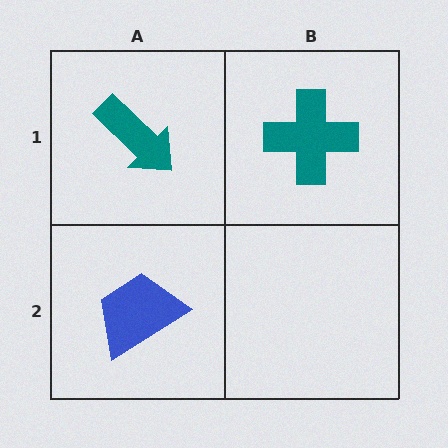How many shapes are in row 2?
1 shape.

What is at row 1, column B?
A teal cross.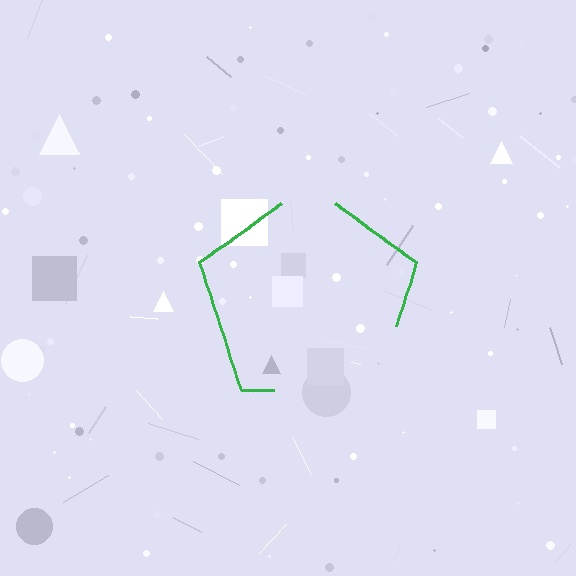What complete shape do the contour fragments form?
The contour fragments form a pentagon.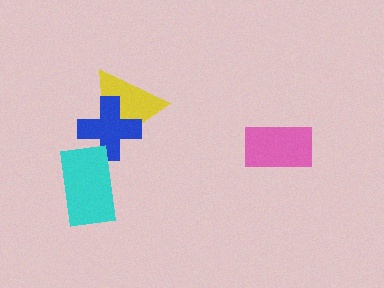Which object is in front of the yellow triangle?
The blue cross is in front of the yellow triangle.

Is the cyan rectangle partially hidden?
No, no other shape covers it.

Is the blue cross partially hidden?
Yes, it is partially covered by another shape.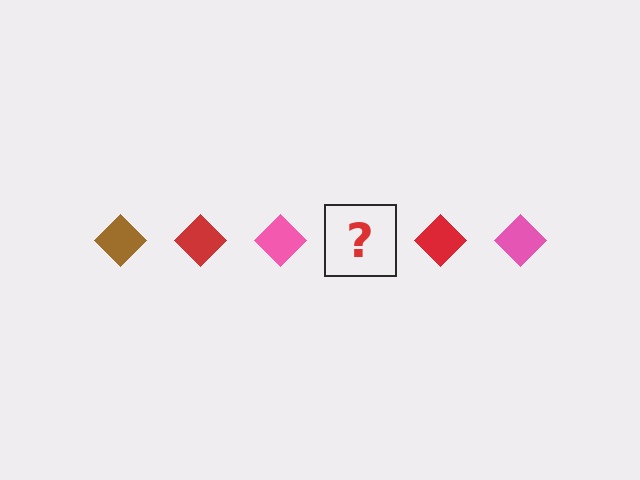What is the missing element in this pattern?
The missing element is a brown diamond.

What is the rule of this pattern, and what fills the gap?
The rule is that the pattern cycles through brown, red, pink diamonds. The gap should be filled with a brown diamond.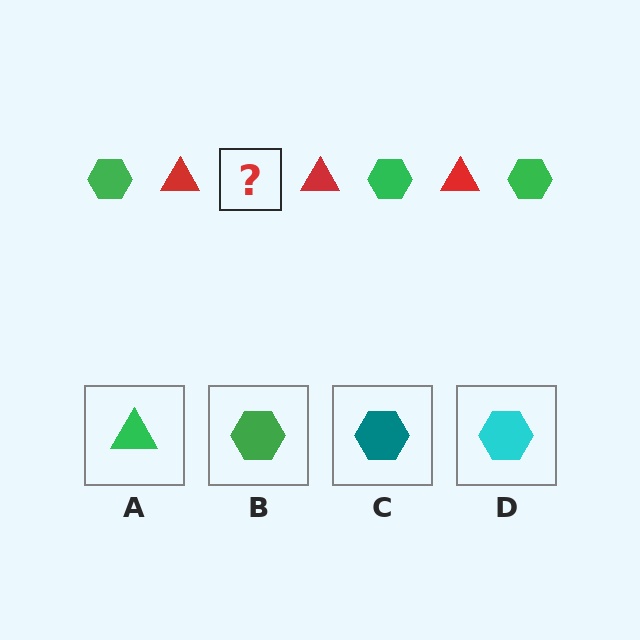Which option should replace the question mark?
Option B.